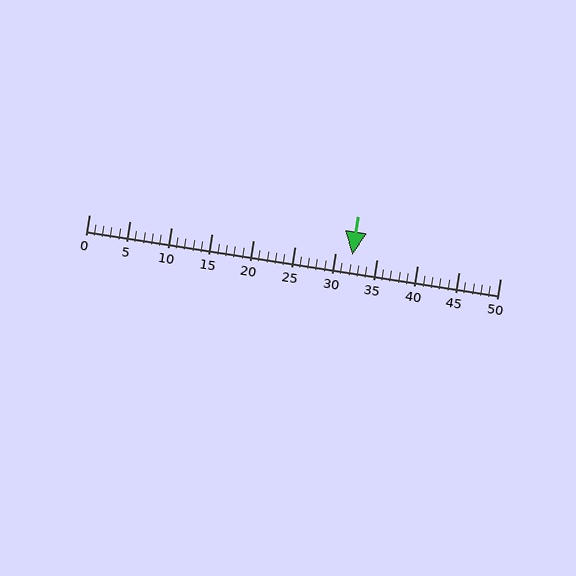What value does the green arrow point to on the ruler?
The green arrow points to approximately 32.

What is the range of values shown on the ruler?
The ruler shows values from 0 to 50.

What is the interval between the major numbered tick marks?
The major tick marks are spaced 5 units apart.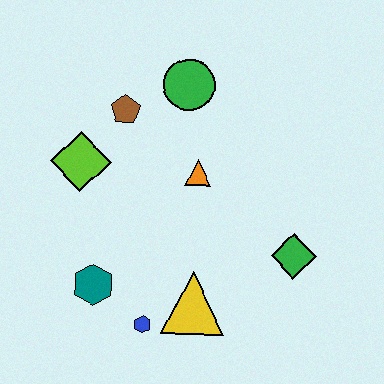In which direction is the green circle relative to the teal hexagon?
The green circle is above the teal hexagon.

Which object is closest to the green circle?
The brown pentagon is closest to the green circle.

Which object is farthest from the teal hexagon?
The green circle is farthest from the teal hexagon.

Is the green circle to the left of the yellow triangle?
Yes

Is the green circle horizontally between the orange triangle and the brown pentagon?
Yes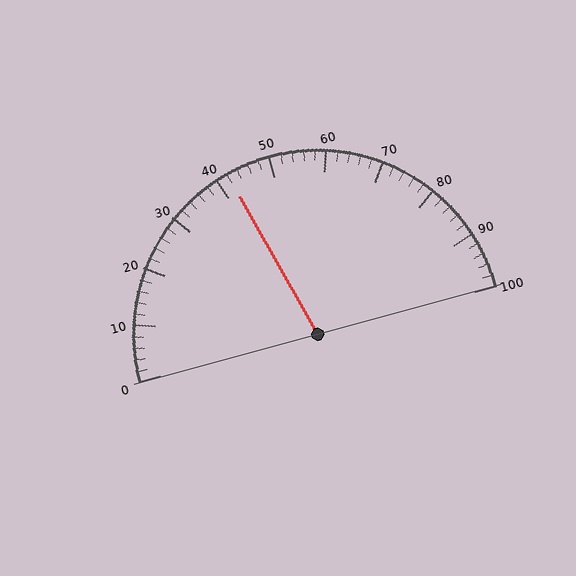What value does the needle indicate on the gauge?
The needle indicates approximately 42.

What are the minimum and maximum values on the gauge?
The gauge ranges from 0 to 100.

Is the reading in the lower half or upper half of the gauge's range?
The reading is in the lower half of the range (0 to 100).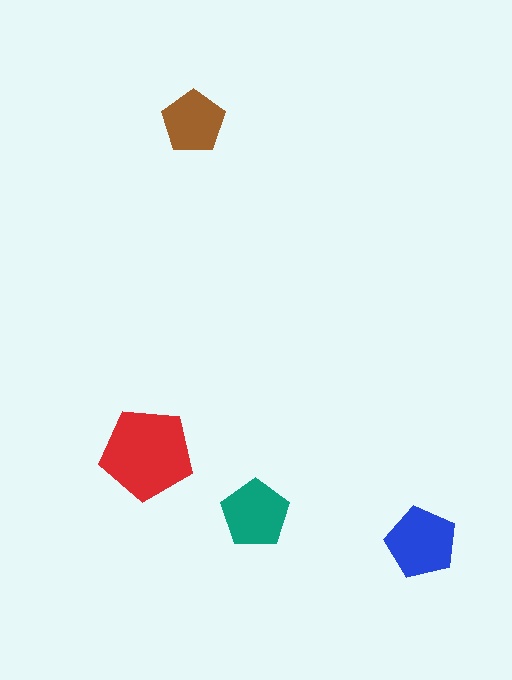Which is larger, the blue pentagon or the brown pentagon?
The blue one.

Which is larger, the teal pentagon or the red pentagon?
The red one.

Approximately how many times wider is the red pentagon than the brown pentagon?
About 1.5 times wider.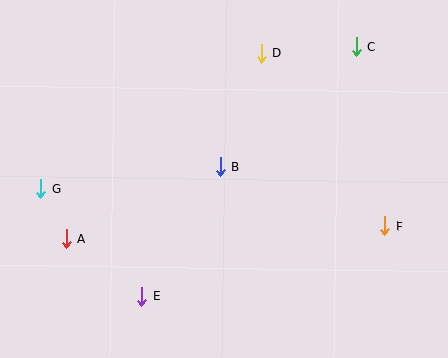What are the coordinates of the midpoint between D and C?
The midpoint between D and C is at (309, 50).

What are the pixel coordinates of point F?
Point F is at (385, 226).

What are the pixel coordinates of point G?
Point G is at (41, 189).